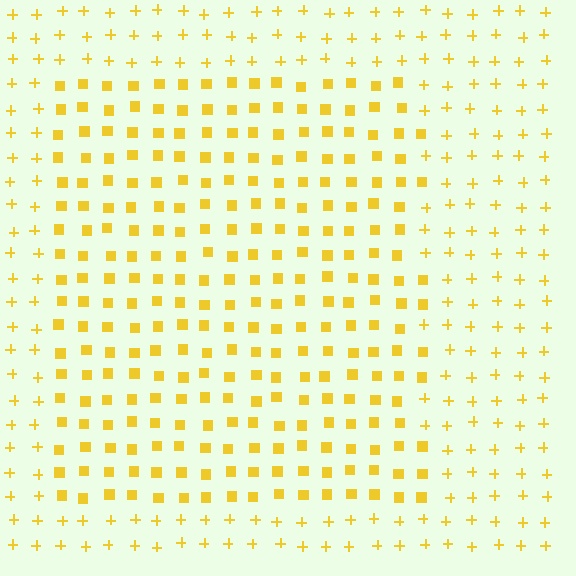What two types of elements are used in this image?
The image uses squares inside the rectangle region and plus signs outside it.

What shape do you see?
I see a rectangle.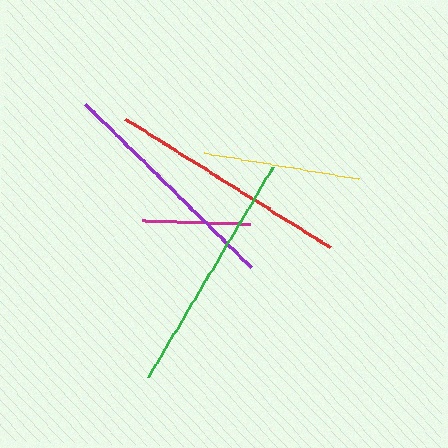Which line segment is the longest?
The green line is the longest at approximately 245 pixels.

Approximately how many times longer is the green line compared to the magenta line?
The green line is approximately 2.3 times the length of the magenta line.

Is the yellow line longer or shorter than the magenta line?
The yellow line is longer than the magenta line.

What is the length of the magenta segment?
The magenta segment is approximately 108 pixels long.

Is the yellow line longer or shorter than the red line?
The red line is longer than the yellow line.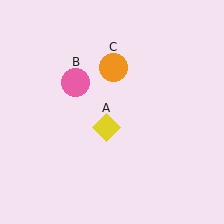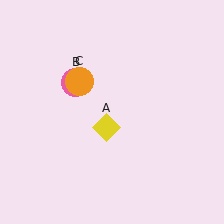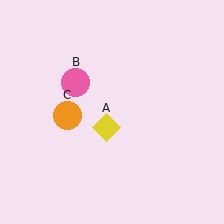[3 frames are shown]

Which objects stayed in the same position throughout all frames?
Yellow diamond (object A) and pink circle (object B) remained stationary.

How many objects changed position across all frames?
1 object changed position: orange circle (object C).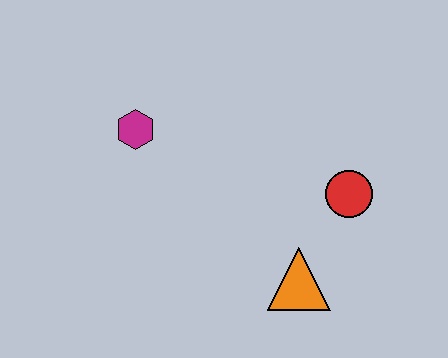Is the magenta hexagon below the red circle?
No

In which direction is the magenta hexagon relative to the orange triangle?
The magenta hexagon is to the left of the orange triangle.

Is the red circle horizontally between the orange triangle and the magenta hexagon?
No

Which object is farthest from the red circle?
The magenta hexagon is farthest from the red circle.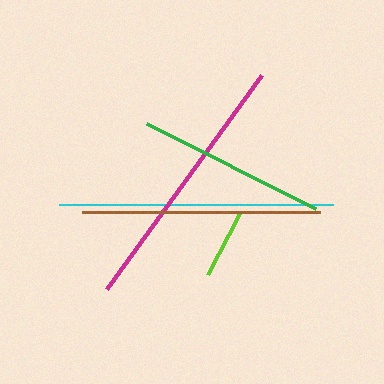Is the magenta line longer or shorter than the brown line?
The magenta line is longer than the brown line.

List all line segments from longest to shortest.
From longest to shortest: cyan, magenta, brown, green, lime.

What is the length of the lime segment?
The lime segment is approximately 68 pixels long.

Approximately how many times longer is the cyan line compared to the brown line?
The cyan line is approximately 1.2 times the length of the brown line.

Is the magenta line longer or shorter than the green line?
The magenta line is longer than the green line.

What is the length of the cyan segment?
The cyan segment is approximately 274 pixels long.